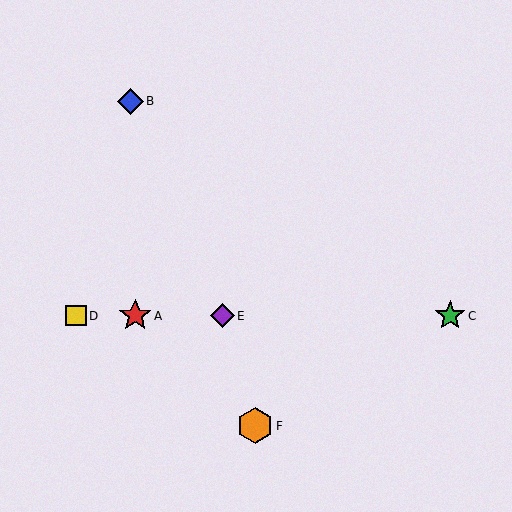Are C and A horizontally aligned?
Yes, both are at y≈316.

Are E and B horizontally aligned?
No, E is at y≈316 and B is at y≈101.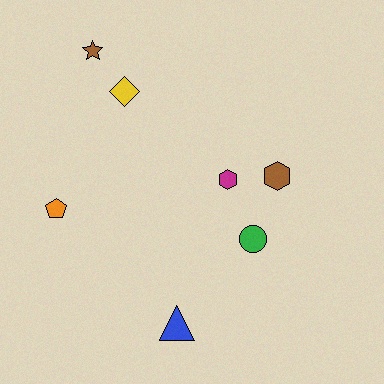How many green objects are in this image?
There is 1 green object.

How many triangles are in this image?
There is 1 triangle.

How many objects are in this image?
There are 7 objects.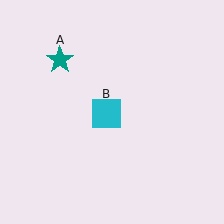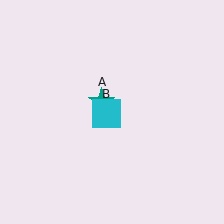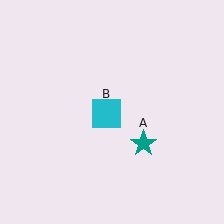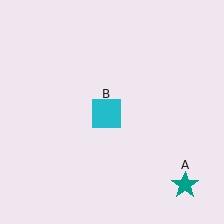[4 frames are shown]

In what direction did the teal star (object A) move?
The teal star (object A) moved down and to the right.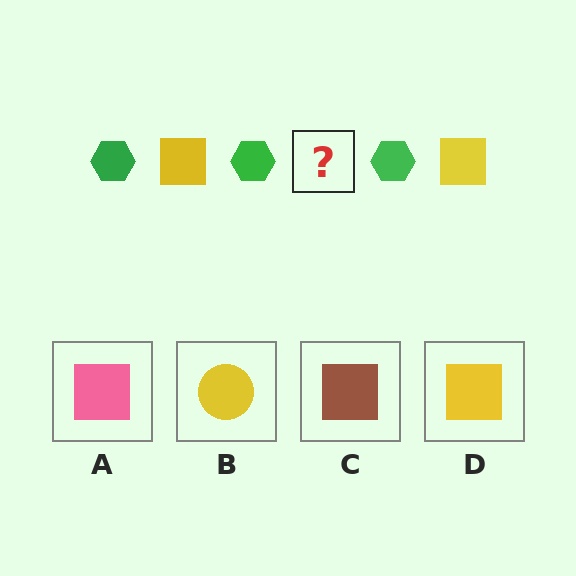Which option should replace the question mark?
Option D.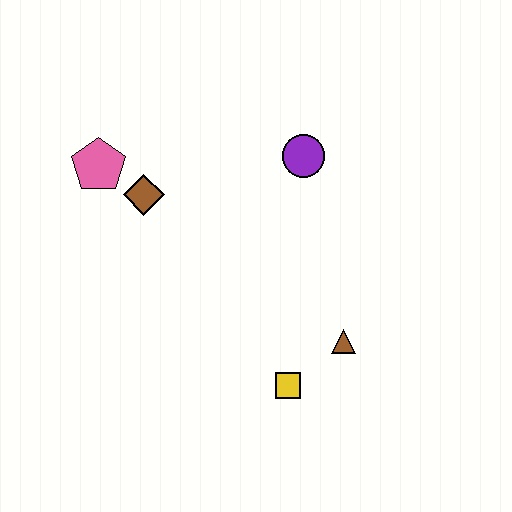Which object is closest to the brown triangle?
The yellow square is closest to the brown triangle.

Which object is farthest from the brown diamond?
The brown triangle is farthest from the brown diamond.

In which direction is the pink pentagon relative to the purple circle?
The pink pentagon is to the left of the purple circle.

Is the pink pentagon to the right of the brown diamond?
No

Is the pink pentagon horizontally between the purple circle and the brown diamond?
No